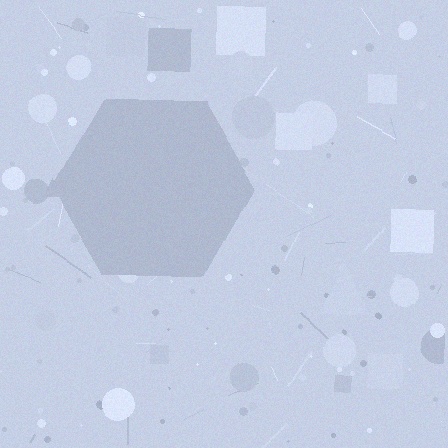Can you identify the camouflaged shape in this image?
The camouflaged shape is a hexagon.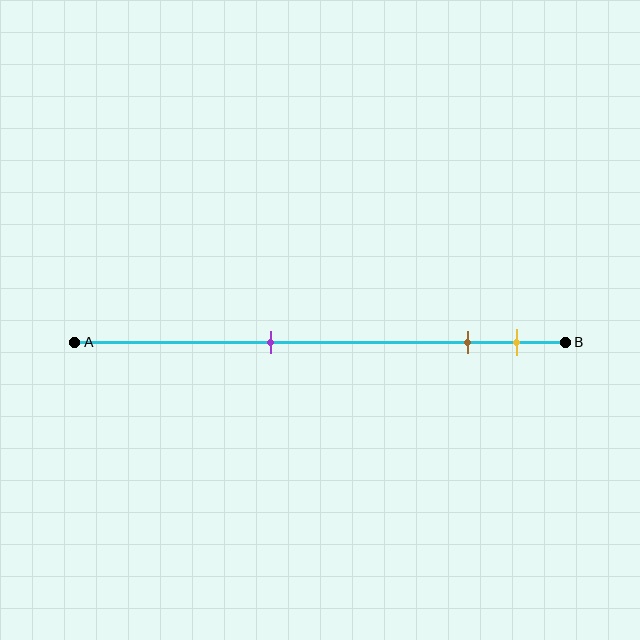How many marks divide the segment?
There are 3 marks dividing the segment.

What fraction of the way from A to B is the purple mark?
The purple mark is approximately 40% (0.4) of the way from A to B.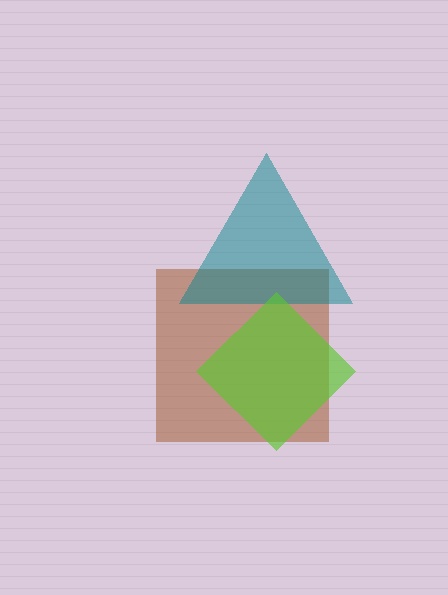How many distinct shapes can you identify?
There are 3 distinct shapes: a brown square, a teal triangle, a lime diamond.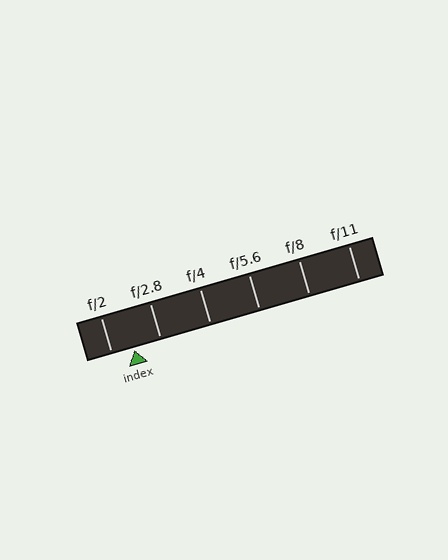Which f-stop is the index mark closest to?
The index mark is closest to f/2.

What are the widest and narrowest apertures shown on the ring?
The widest aperture shown is f/2 and the narrowest is f/11.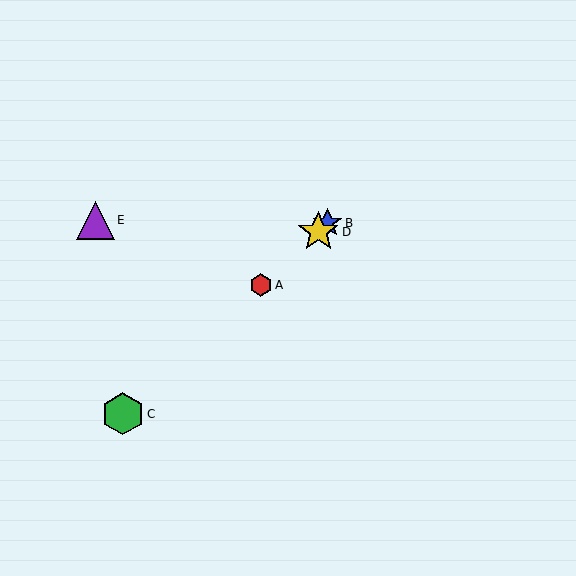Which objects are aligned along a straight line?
Objects A, B, C, D are aligned along a straight line.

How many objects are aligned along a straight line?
4 objects (A, B, C, D) are aligned along a straight line.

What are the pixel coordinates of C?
Object C is at (123, 414).